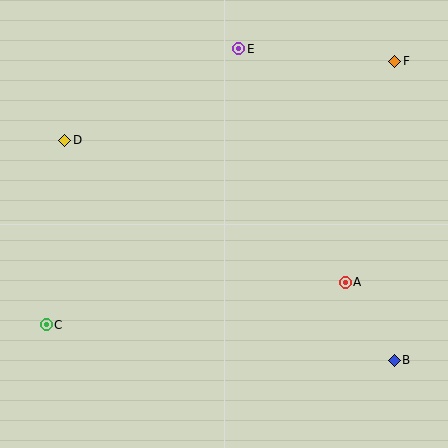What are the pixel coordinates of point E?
Point E is at (239, 49).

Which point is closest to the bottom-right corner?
Point B is closest to the bottom-right corner.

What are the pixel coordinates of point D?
Point D is at (65, 140).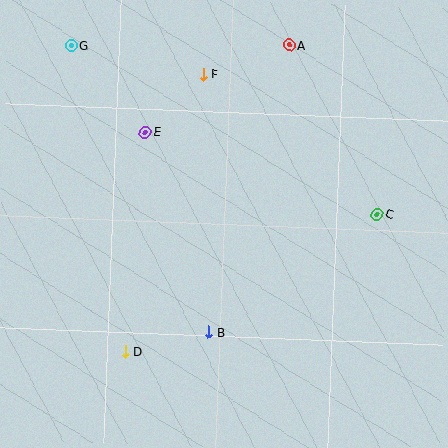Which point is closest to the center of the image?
Point B at (209, 332) is closest to the center.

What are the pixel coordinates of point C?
Point C is at (377, 214).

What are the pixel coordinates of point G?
Point G is at (71, 46).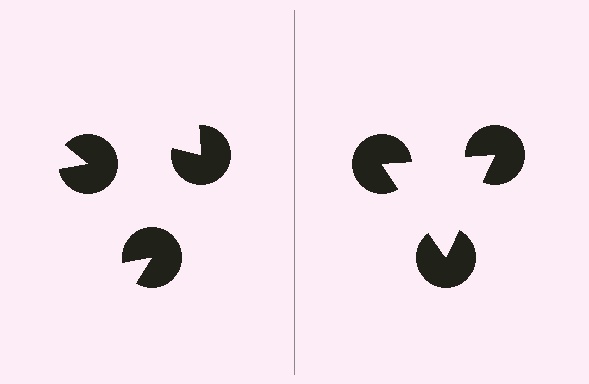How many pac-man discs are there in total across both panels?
6 — 3 on each side.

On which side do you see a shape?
An illusory triangle appears on the right side. On the left side the wedge cuts are rotated, so no coherent shape forms.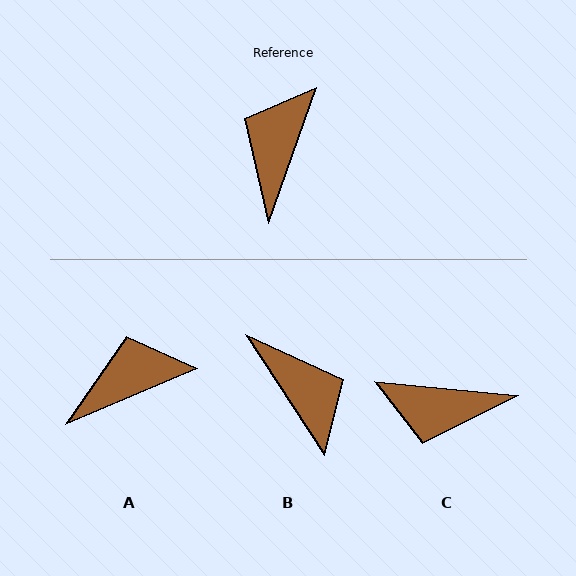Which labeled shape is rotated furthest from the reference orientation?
B, about 127 degrees away.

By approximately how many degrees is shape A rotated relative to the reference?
Approximately 47 degrees clockwise.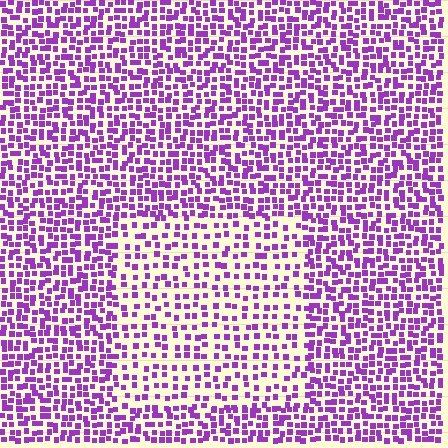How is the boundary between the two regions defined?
The boundary is defined by a change in element density (approximately 1.8x ratio). All elements are the same color, size, and shape.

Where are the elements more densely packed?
The elements are more densely packed outside the rectangle boundary.